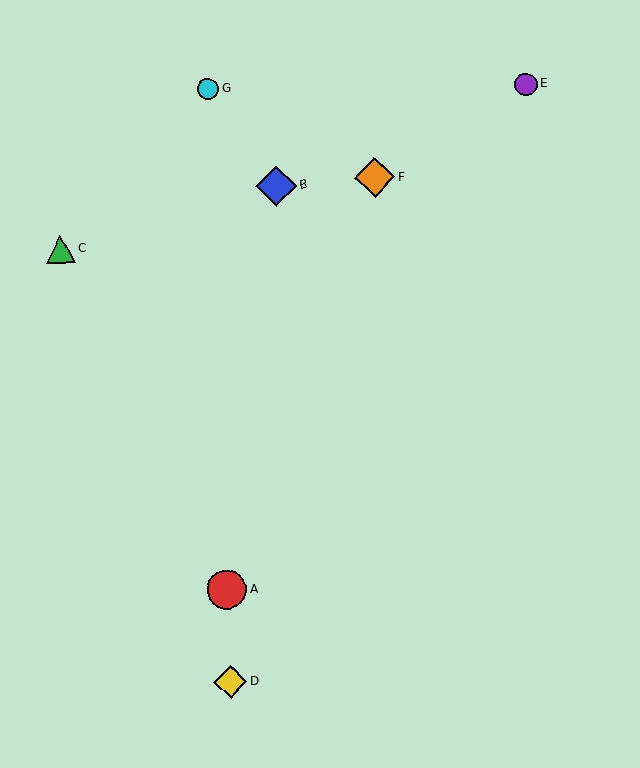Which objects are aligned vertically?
Objects A, D, G are aligned vertically.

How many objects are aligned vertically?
3 objects (A, D, G) are aligned vertically.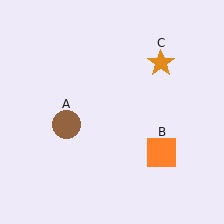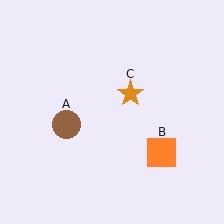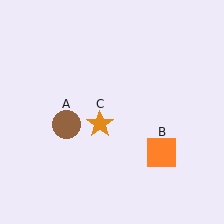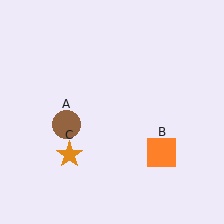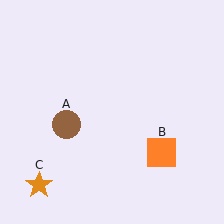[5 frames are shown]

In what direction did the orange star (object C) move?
The orange star (object C) moved down and to the left.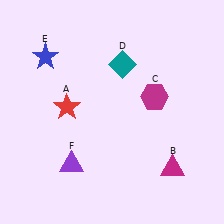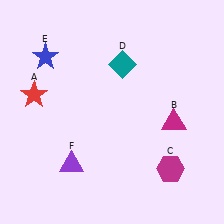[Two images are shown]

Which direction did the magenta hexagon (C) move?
The magenta hexagon (C) moved down.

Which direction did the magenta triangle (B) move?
The magenta triangle (B) moved up.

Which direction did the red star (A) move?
The red star (A) moved left.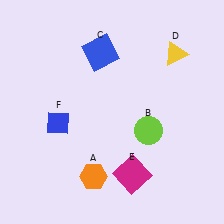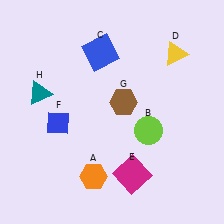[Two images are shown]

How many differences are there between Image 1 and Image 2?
There are 2 differences between the two images.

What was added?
A brown hexagon (G), a teal triangle (H) were added in Image 2.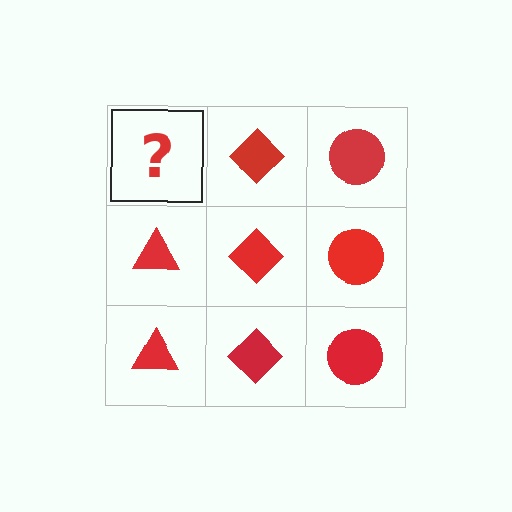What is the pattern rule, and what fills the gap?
The rule is that each column has a consistent shape. The gap should be filled with a red triangle.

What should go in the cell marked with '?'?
The missing cell should contain a red triangle.